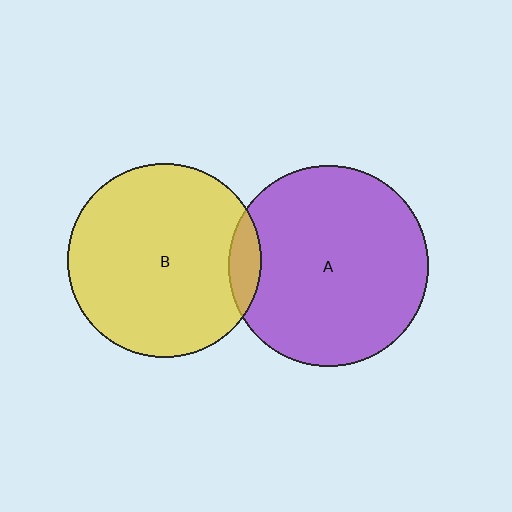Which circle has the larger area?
Circle A (purple).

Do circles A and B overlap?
Yes.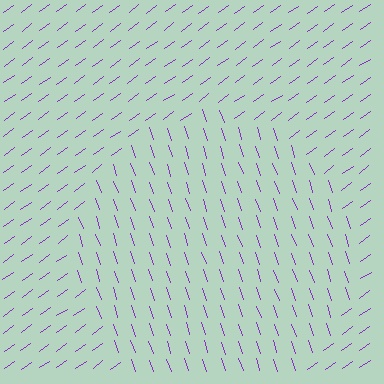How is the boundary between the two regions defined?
The boundary is defined purely by a change in line orientation (approximately 73 degrees difference). All lines are the same color and thickness.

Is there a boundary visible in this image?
Yes, there is a texture boundary formed by a change in line orientation.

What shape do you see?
I see a circle.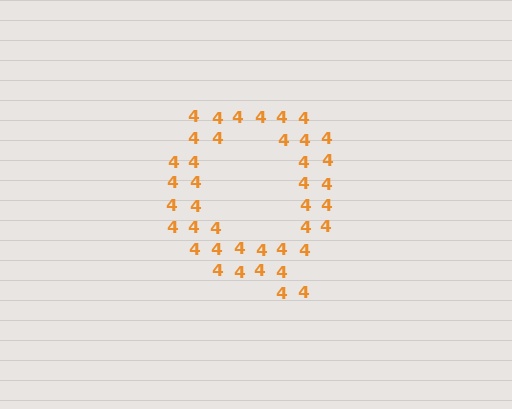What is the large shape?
The large shape is the letter Q.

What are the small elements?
The small elements are digit 4's.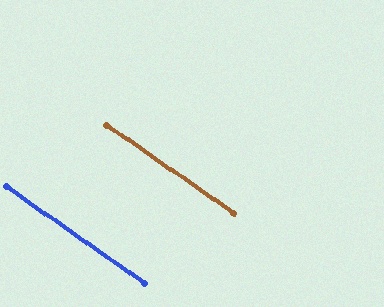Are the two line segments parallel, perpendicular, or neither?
Parallel — their directions differ by only 0.4°.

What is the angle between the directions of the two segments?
Approximately 0 degrees.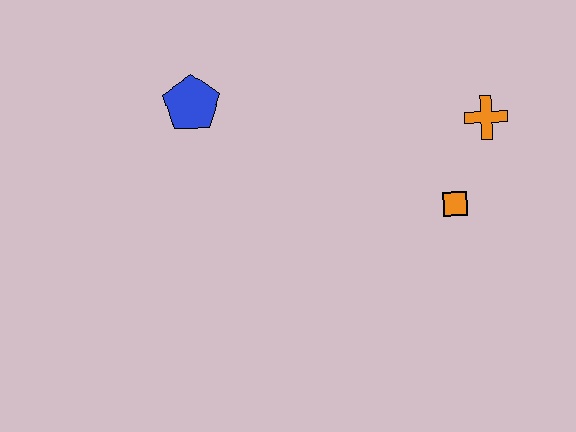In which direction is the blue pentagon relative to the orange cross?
The blue pentagon is to the left of the orange cross.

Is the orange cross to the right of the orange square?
Yes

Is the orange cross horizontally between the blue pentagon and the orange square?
No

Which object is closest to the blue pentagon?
The orange square is closest to the blue pentagon.